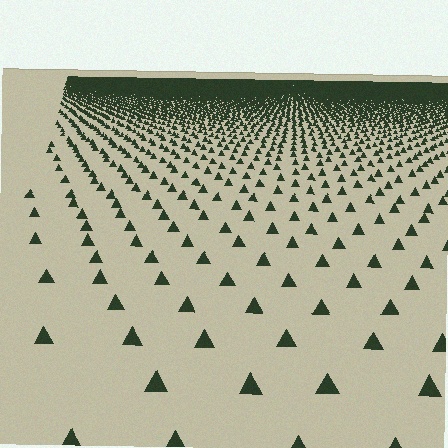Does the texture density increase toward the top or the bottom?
Density increases toward the top.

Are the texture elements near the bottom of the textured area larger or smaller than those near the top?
Larger. Near the bottom, elements are closer to the viewer and appear at a bigger on-screen size.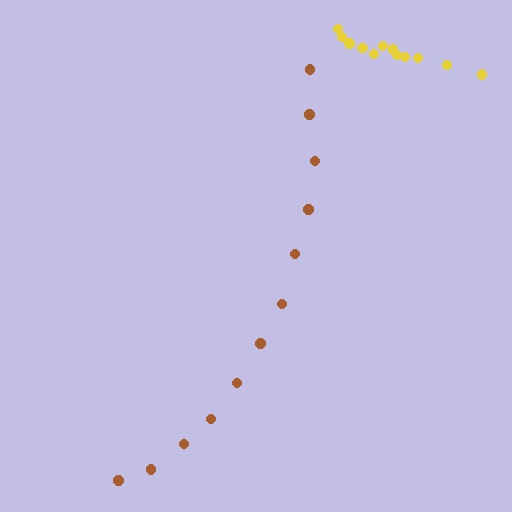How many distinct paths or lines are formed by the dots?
There are 2 distinct paths.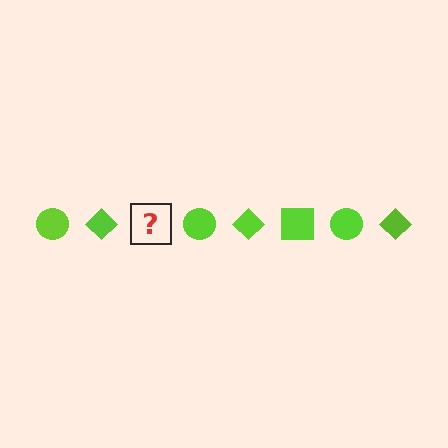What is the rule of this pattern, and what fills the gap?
The rule is that the pattern cycles through circle, diamond, square shapes in lime. The gap should be filled with a lime square.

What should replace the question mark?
The question mark should be replaced with a lime square.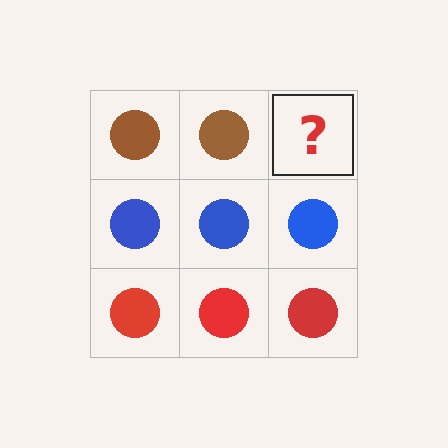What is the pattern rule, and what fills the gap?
The rule is that each row has a consistent color. The gap should be filled with a brown circle.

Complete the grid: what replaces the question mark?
The question mark should be replaced with a brown circle.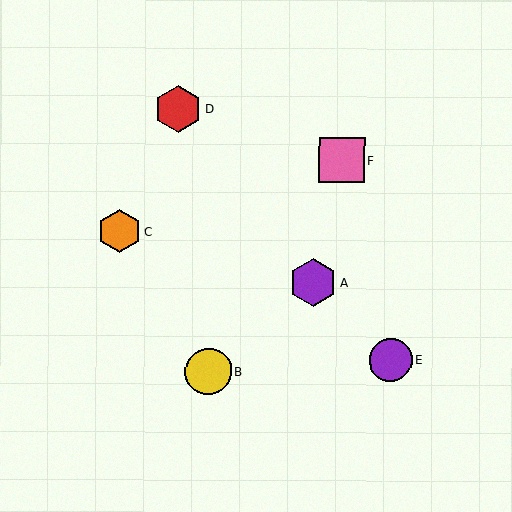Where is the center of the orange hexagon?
The center of the orange hexagon is at (120, 231).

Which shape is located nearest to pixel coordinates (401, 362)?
The purple circle (labeled E) at (390, 360) is nearest to that location.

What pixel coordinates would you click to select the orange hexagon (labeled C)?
Click at (120, 231) to select the orange hexagon C.